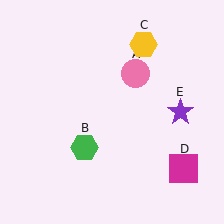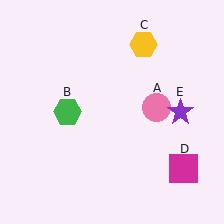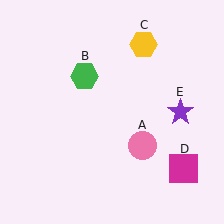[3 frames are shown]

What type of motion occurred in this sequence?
The pink circle (object A), green hexagon (object B) rotated clockwise around the center of the scene.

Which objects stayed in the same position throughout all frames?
Yellow hexagon (object C) and magenta square (object D) and purple star (object E) remained stationary.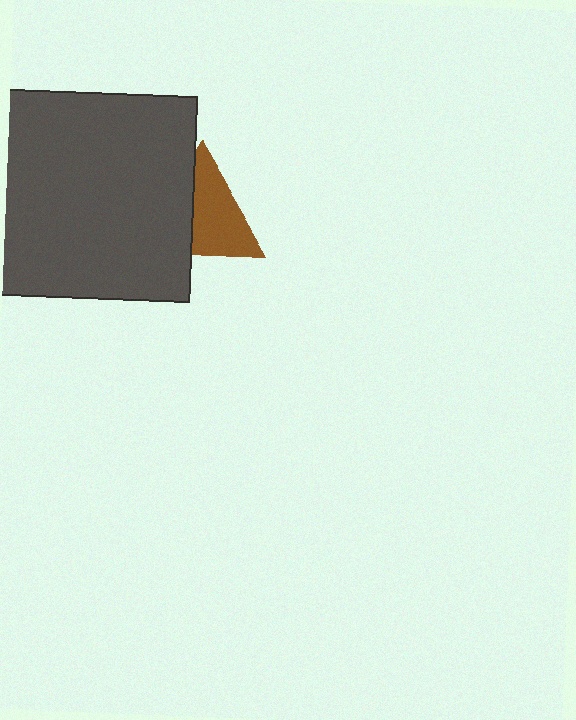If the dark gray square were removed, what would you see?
You would see the complete brown triangle.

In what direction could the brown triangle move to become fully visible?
The brown triangle could move right. That would shift it out from behind the dark gray square entirely.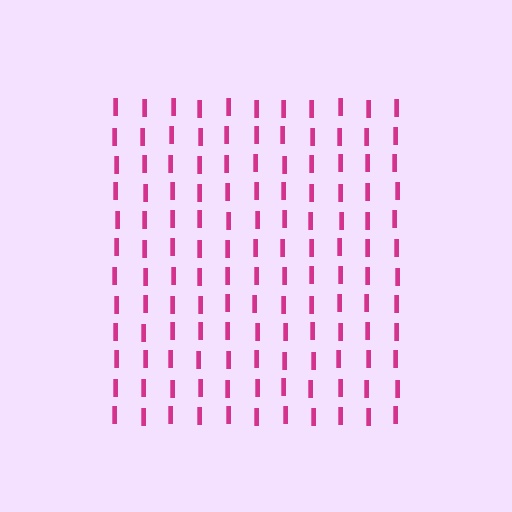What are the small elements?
The small elements are letter I's.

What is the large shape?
The large shape is a square.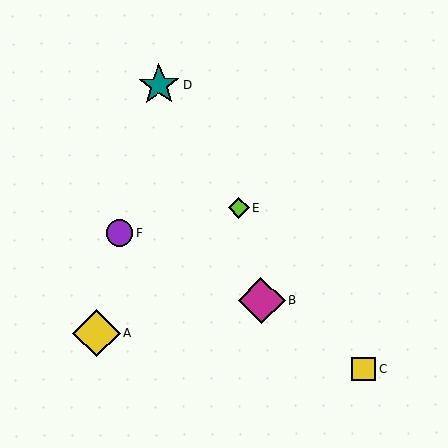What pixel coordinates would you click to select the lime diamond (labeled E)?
Click at (238, 208) to select the lime diamond E.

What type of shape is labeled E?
Shape E is a lime diamond.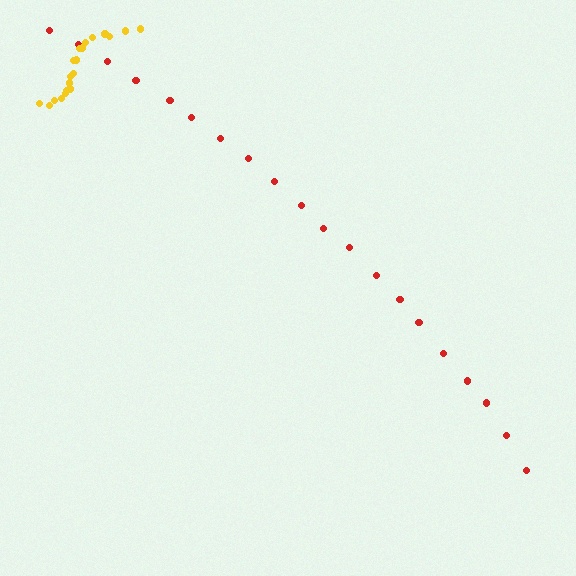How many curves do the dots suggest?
There are 2 distinct paths.